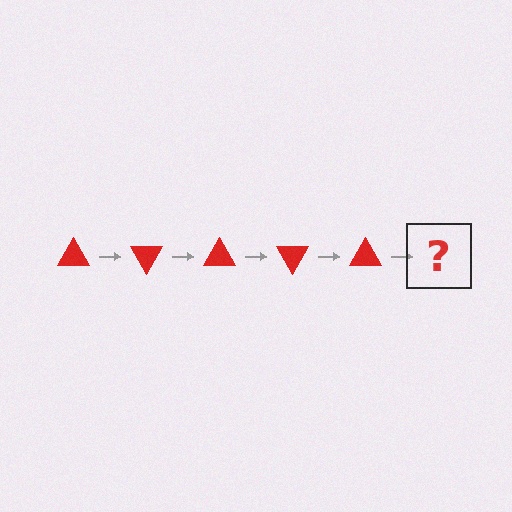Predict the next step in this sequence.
The next step is a red triangle rotated 300 degrees.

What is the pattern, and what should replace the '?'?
The pattern is that the triangle rotates 60 degrees each step. The '?' should be a red triangle rotated 300 degrees.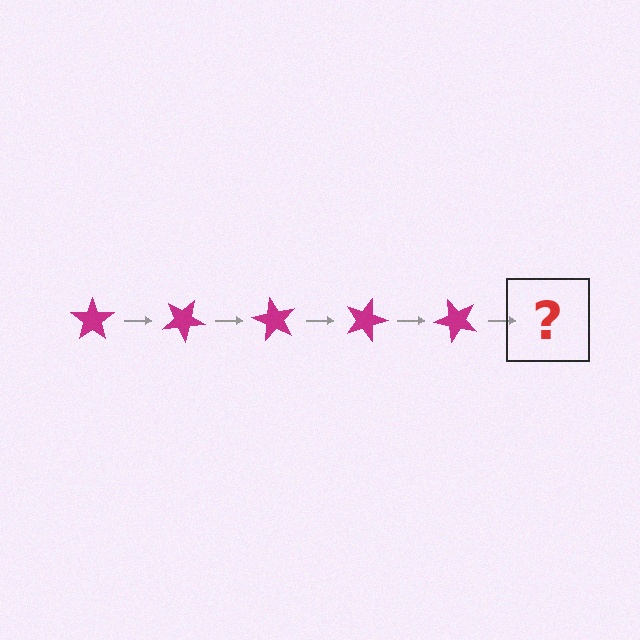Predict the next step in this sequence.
The next step is a magenta star rotated 150 degrees.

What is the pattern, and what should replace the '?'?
The pattern is that the star rotates 30 degrees each step. The '?' should be a magenta star rotated 150 degrees.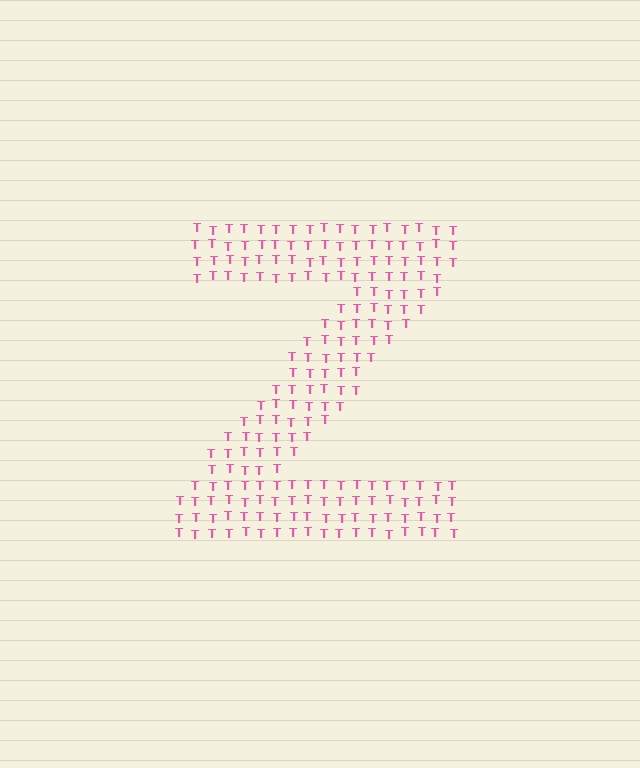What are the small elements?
The small elements are letter T's.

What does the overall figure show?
The overall figure shows the letter Z.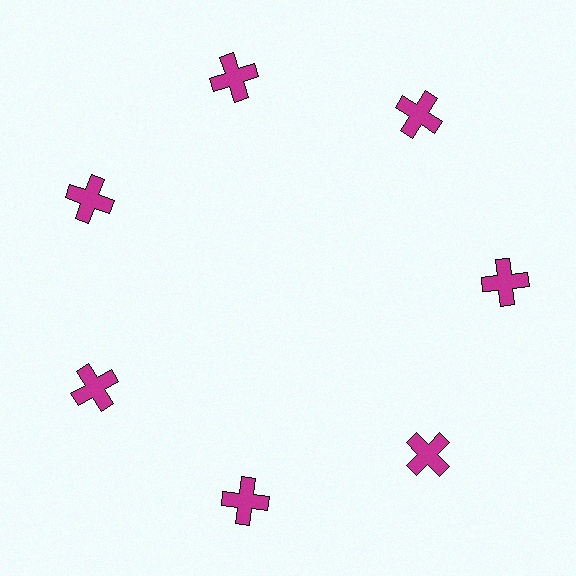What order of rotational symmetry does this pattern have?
This pattern has 7-fold rotational symmetry.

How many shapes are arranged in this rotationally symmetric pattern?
There are 7 shapes, arranged in 7 groups of 1.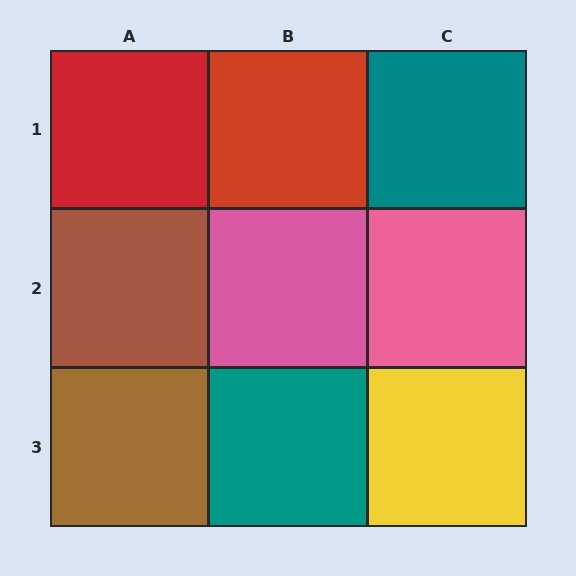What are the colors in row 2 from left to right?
Brown, pink, pink.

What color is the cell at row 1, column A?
Red.